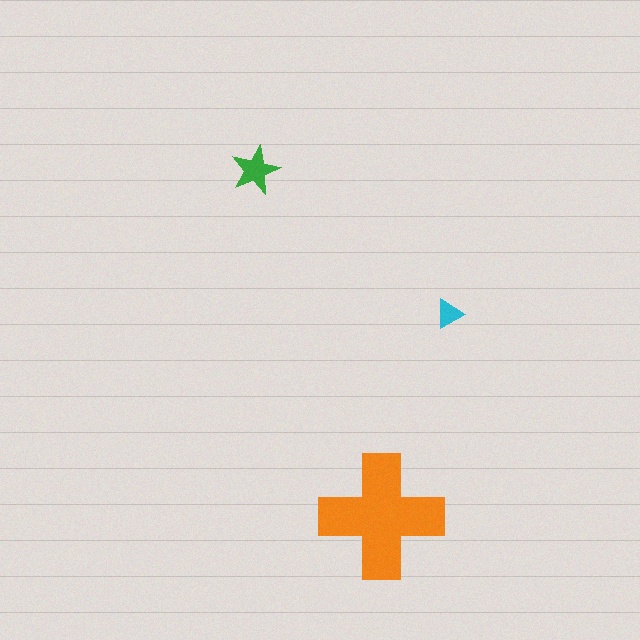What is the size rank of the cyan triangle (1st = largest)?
3rd.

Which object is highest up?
The green star is topmost.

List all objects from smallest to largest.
The cyan triangle, the green star, the orange cross.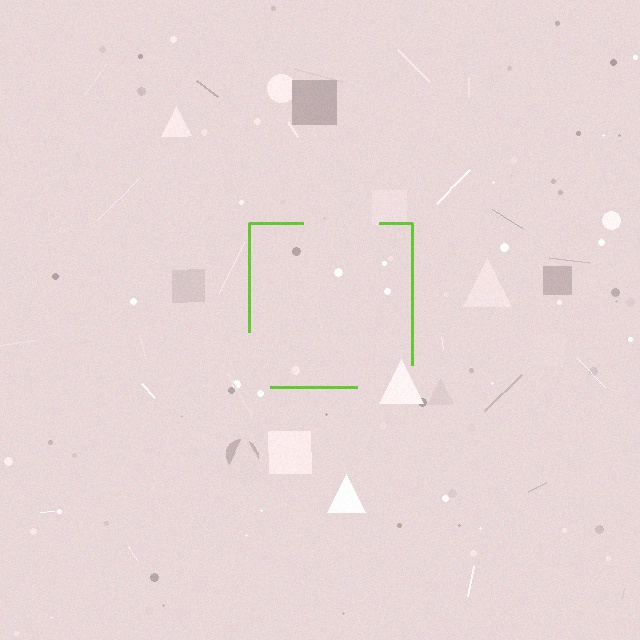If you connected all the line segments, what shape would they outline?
They would outline a square.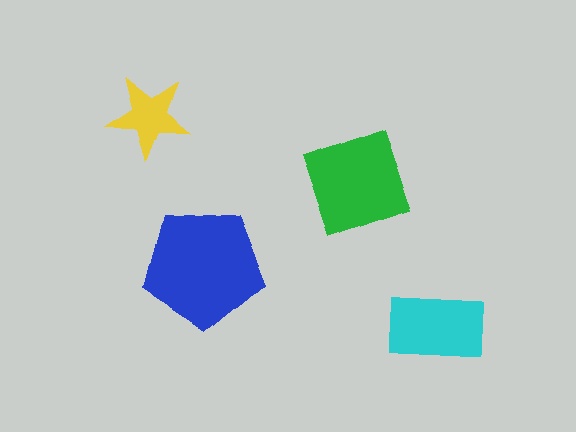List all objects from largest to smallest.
The blue pentagon, the green square, the cyan rectangle, the yellow star.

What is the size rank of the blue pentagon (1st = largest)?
1st.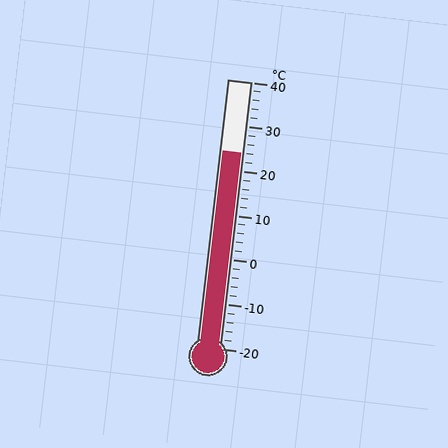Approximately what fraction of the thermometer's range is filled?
The thermometer is filled to approximately 75% of its range.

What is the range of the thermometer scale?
The thermometer scale ranges from -20°C to 40°C.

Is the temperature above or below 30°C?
The temperature is below 30°C.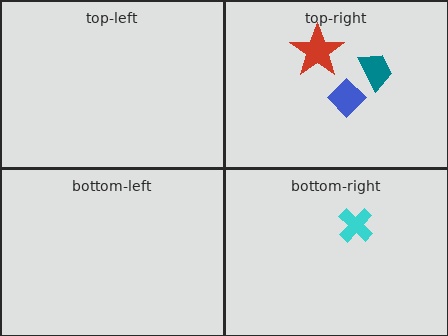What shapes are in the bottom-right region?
The cyan cross.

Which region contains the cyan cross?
The bottom-right region.